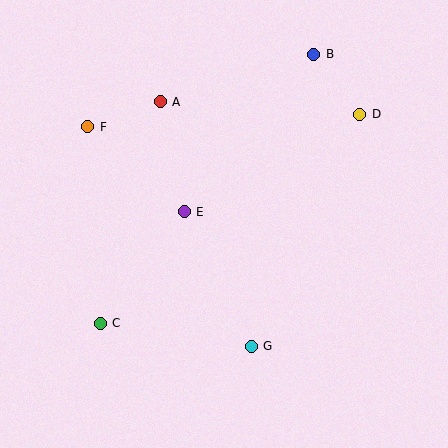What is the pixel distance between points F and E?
The distance between F and E is 129 pixels.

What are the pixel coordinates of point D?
Point D is at (360, 114).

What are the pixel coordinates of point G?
Point G is at (251, 346).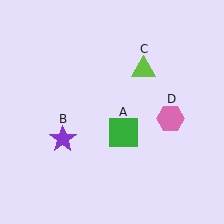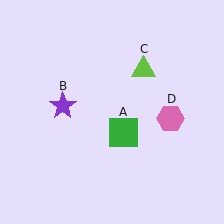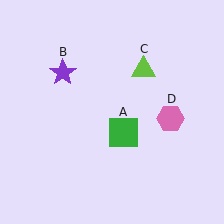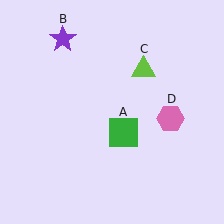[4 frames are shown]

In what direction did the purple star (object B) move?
The purple star (object B) moved up.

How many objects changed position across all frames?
1 object changed position: purple star (object B).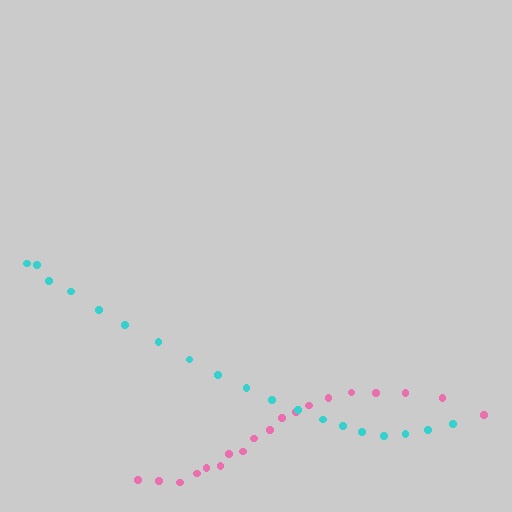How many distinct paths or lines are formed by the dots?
There are 2 distinct paths.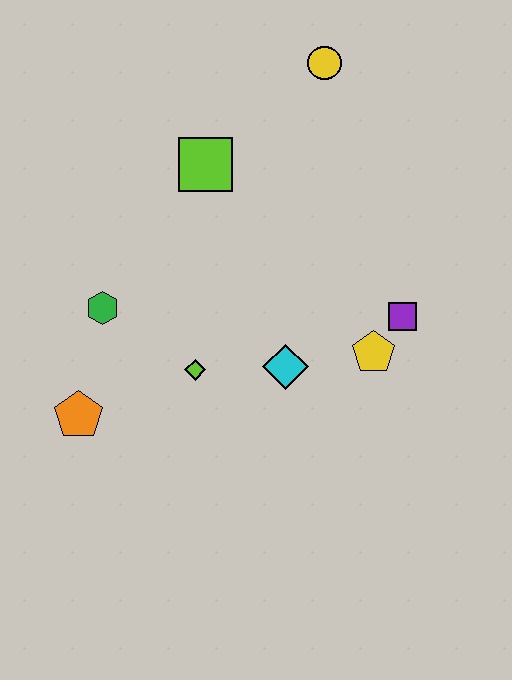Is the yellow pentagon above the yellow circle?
No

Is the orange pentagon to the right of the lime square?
No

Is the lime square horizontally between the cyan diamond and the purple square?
No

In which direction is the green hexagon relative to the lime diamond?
The green hexagon is to the left of the lime diamond.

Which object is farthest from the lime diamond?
The yellow circle is farthest from the lime diamond.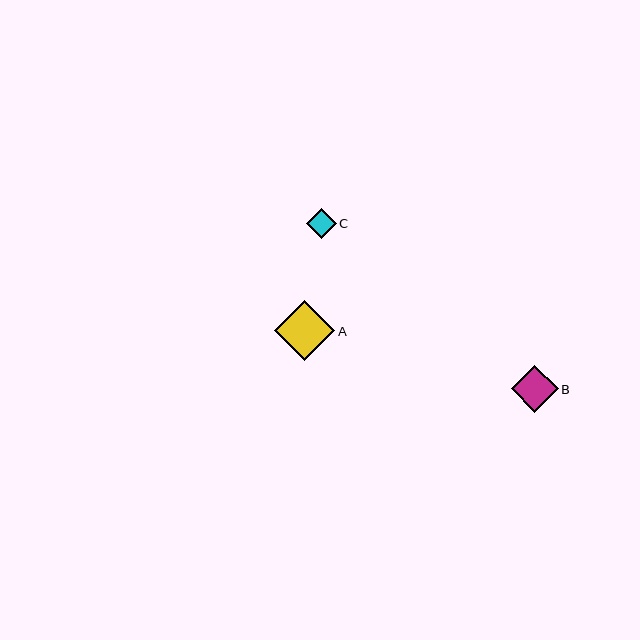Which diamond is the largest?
Diamond A is the largest with a size of approximately 60 pixels.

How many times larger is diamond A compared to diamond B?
Diamond A is approximately 1.3 times the size of diamond B.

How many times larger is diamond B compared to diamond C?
Diamond B is approximately 1.6 times the size of diamond C.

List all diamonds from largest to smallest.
From largest to smallest: A, B, C.